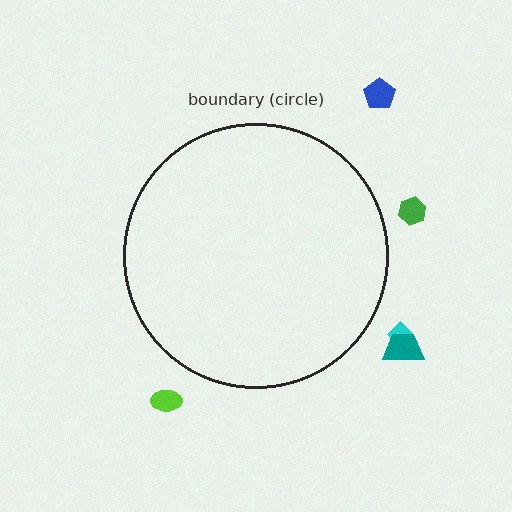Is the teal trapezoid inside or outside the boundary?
Outside.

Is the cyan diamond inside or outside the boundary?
Outside.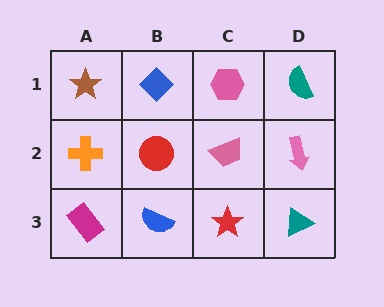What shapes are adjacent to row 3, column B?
A red circle (row 2, column B), a magenta rectangle (row 3, column A), a red star (row 3, column C).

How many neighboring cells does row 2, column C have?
4.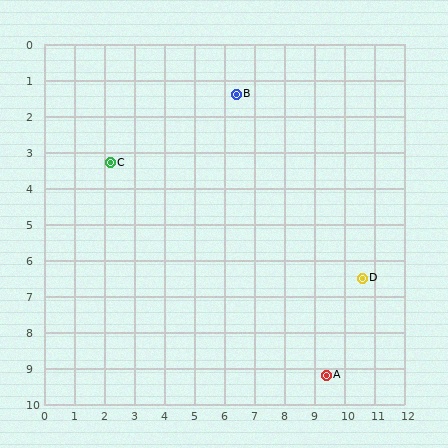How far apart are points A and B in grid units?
Points A and B are about 8.4 grid units apart.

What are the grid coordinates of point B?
Point B is at approximately (6.4, 1.4).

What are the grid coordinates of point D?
Point D is at approximately (10.6, 6.5).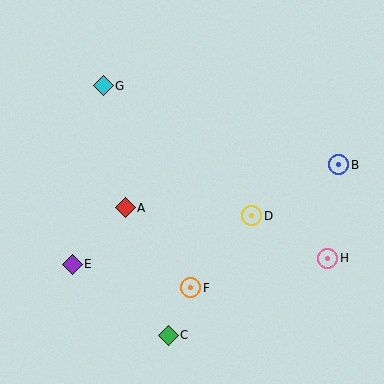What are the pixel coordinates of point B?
Point B is at (339, 165).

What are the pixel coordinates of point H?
Point H is at (328, 258).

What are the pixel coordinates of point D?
Point D is at (252, 216).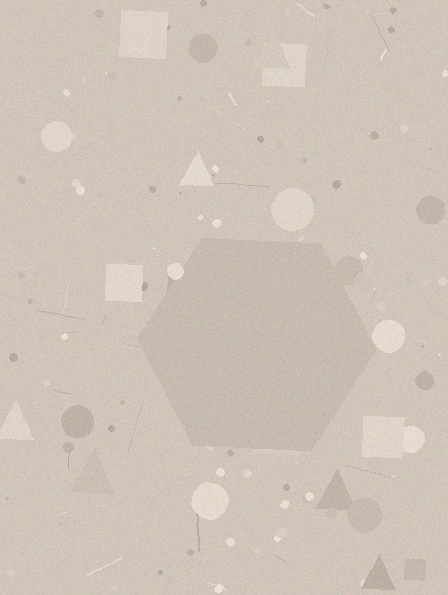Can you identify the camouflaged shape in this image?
The camouflaged shape is a hexagon.